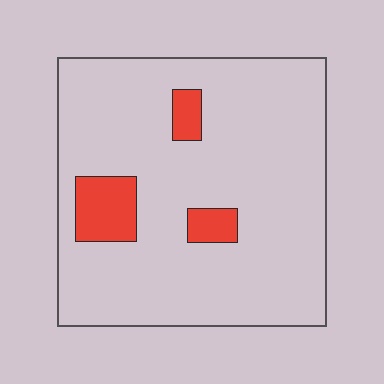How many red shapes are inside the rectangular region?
3.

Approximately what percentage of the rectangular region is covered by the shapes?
Approximately 10%.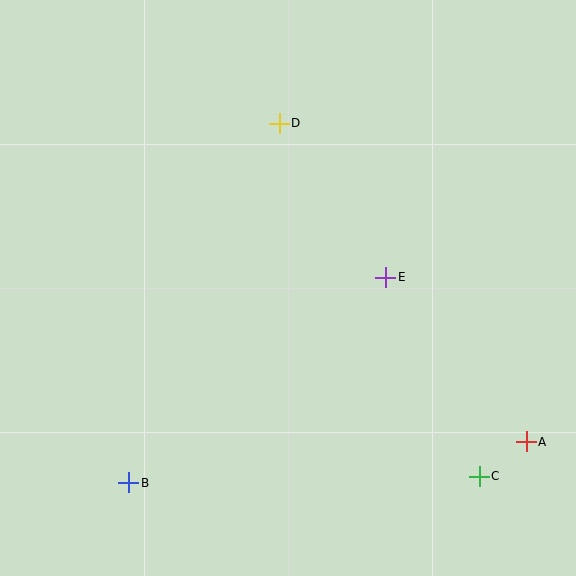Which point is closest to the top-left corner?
Point D is closest to the top-left corner.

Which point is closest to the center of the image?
Point E at (386, 277) is closest to the center.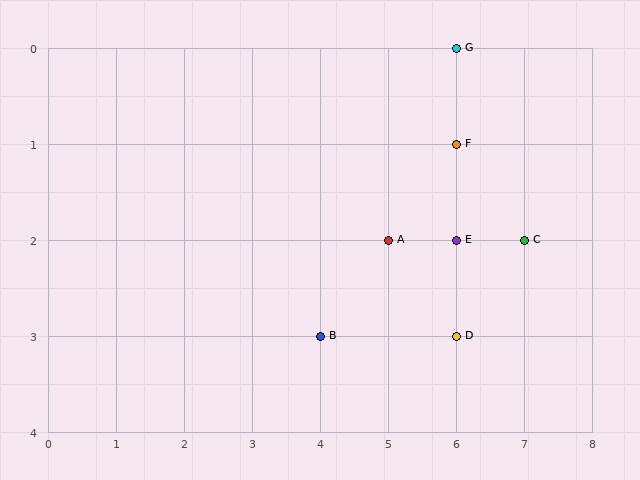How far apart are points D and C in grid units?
Points D and C are 1 column and 1 row apart (about 1.4 grid units diagonally).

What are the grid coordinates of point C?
Point C is at grid coordinates (7, 2).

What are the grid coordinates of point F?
Point F is at grid coordinates (6, 1).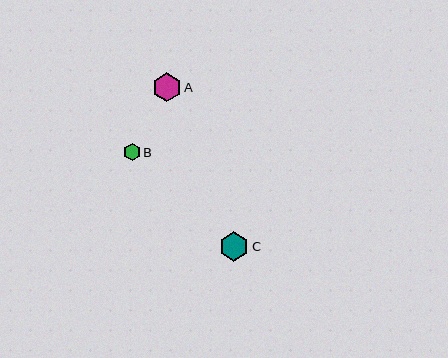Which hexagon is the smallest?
Hexagon B is the smallest with a size of approximately 17 pixels.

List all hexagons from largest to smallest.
From largest to smallest: C, A, B.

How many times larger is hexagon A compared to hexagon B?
Hexagon A is approximately 1.7 times the size of hexagon B.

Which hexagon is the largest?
Hexagon C is the largest with a size of approximately 30 pixels.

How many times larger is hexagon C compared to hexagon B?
Hexagon C is approximately 1.8 times the size of hexagon B.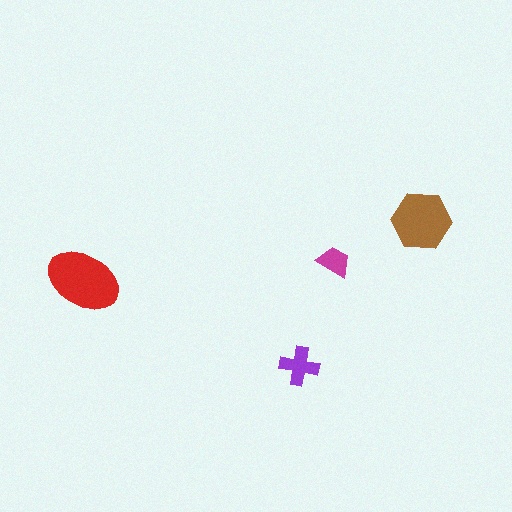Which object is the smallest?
The magenta trapezoid.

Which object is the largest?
The red ellipse.